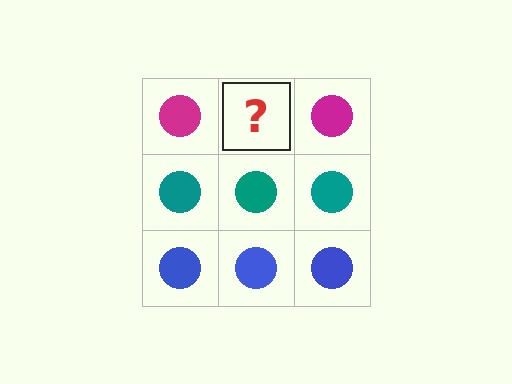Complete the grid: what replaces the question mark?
The question mark should be replaced with a magenta circle.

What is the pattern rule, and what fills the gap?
The rule is that each row has a consistent color. The gap should be filled with a magenta circle.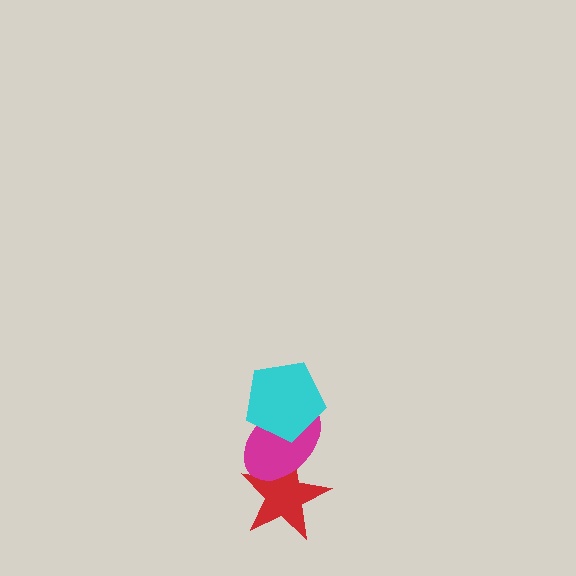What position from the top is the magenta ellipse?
The magenta ellipse is 2nd from the top.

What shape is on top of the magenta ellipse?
The cyan pentagon is on top of the magenta ellipse.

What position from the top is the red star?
The red star is 3rd from the top.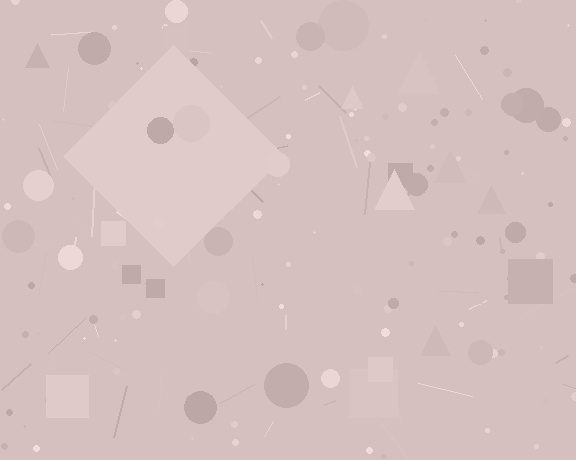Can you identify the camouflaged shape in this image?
The camouflaged shape is a diamond.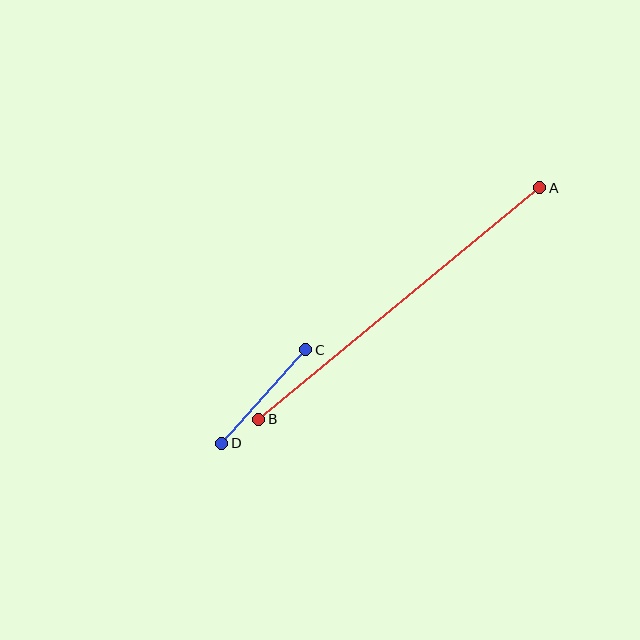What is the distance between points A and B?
The distance is approximately 365 pixels.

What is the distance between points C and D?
The distance is approximately 125 pixels.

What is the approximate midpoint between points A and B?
The midpoint is at approximately (399, 303) pixels.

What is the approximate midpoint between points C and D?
The midpoint is at approximately (264, 396) pixels.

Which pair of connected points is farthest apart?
Points A and B are farthest apart.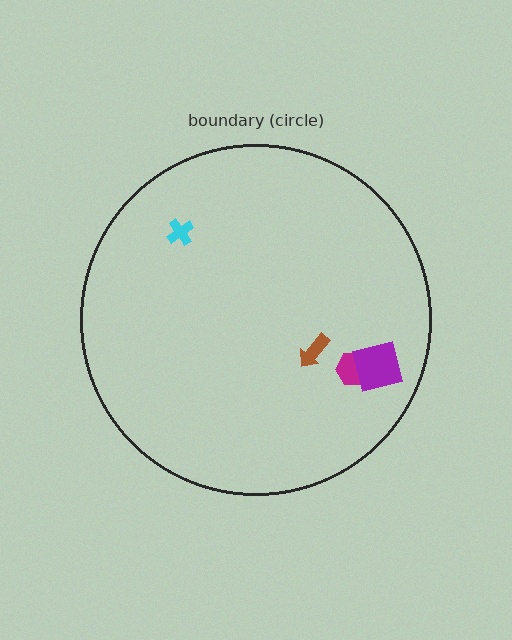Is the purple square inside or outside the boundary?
Inside.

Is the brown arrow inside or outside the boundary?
Inside.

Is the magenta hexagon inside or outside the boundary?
Inside.